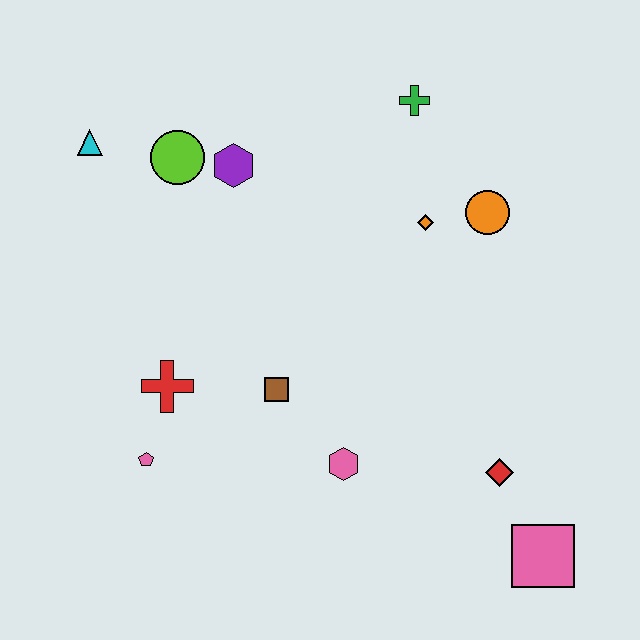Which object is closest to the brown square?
The pink hexagon is closest to the brown square.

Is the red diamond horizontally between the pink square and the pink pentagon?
Yes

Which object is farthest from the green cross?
The pink square is farthest from the green cross.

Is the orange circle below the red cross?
No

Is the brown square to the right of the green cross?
No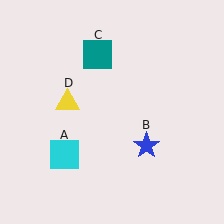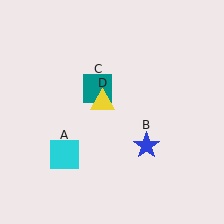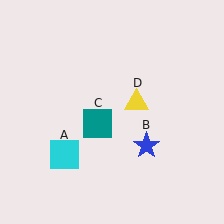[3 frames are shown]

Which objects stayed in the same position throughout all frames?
Cyan square (object A) and blue star (object B) remained stationary.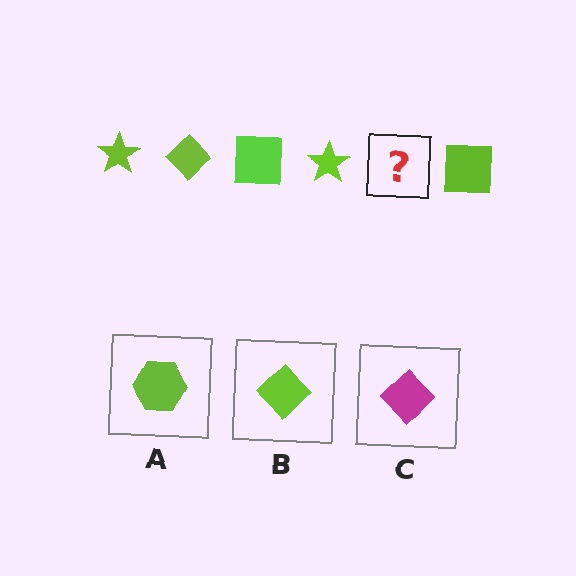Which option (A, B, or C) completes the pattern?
B.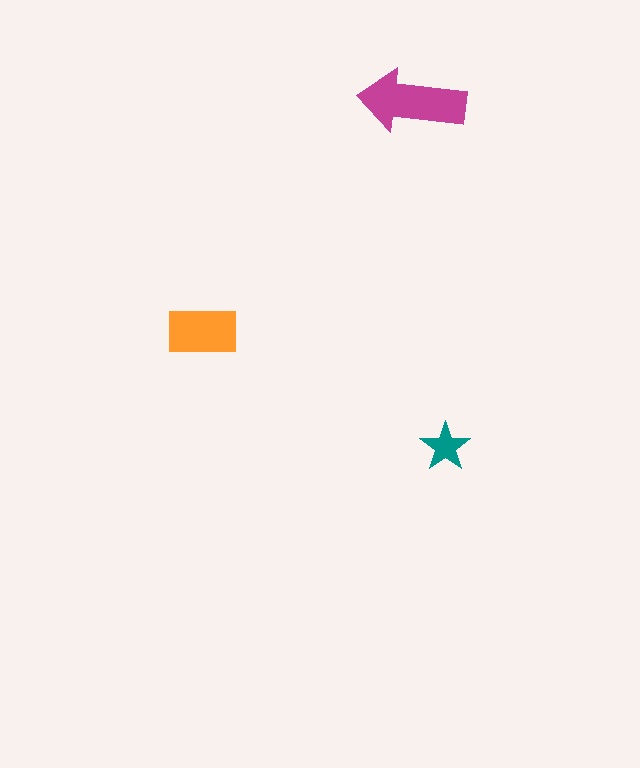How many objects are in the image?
There are 3 objects in the image.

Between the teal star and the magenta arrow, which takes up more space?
The magenta arrow.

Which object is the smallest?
The teal star.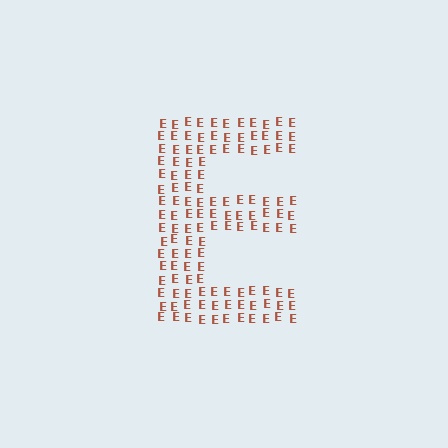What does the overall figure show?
The overall figure shows the letter E.